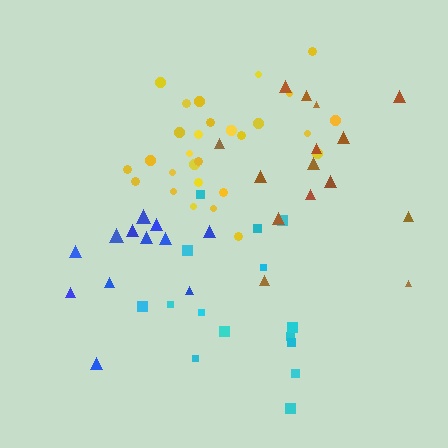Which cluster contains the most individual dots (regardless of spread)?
Yellow (30).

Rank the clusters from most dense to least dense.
yellow, blue, brown, cyan.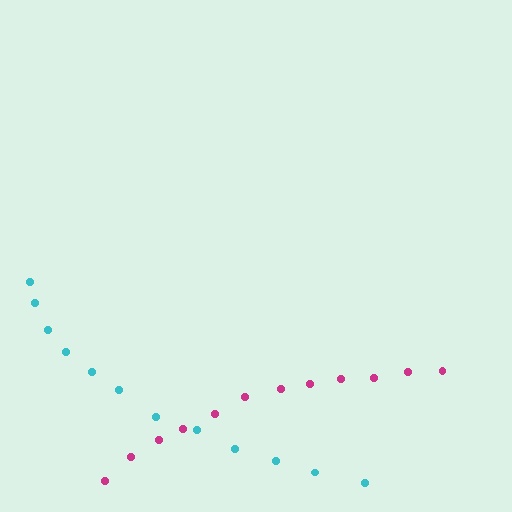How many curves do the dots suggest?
There are 2 distinct paths.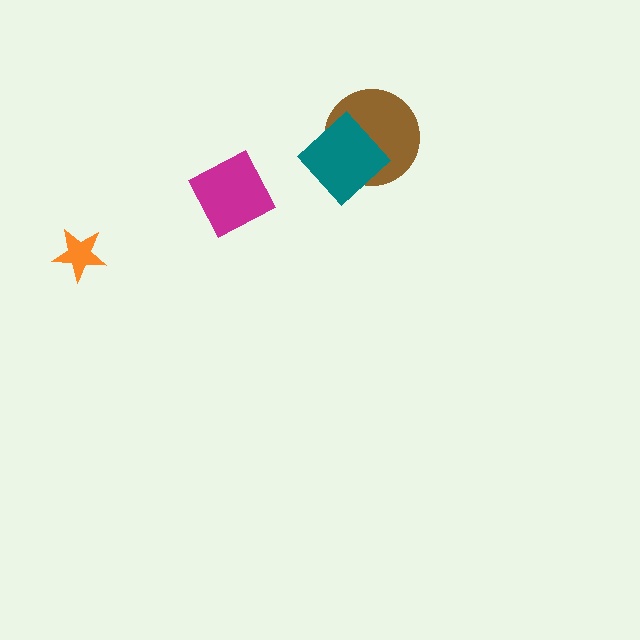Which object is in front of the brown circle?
The teal diamond is in front of the brown circle.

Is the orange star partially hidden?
No, no other shape covers it.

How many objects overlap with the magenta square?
0 objects overlap with the magenta square.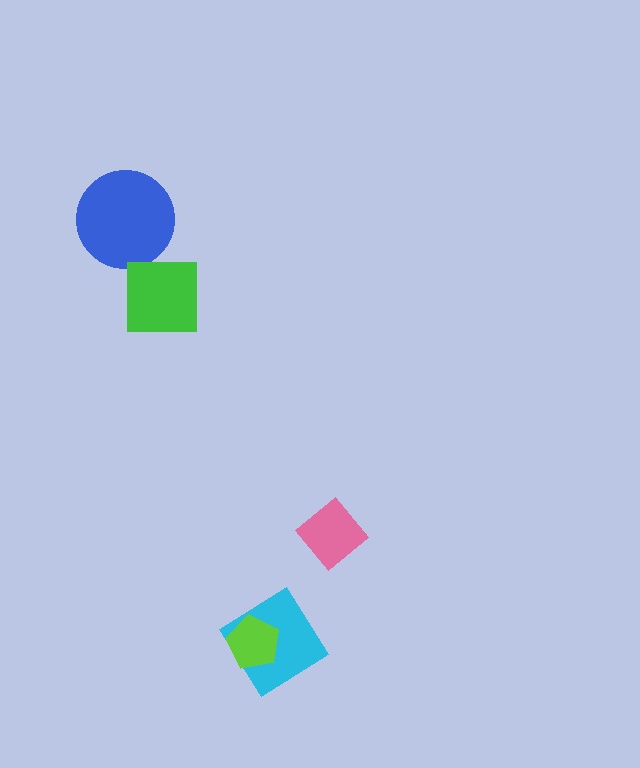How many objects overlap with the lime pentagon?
1 object overlaps with the lime pentagon.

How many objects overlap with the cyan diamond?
1 object overlaps with the cyan diamond.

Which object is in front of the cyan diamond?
The lime pentagon is in front of the cyan diamond.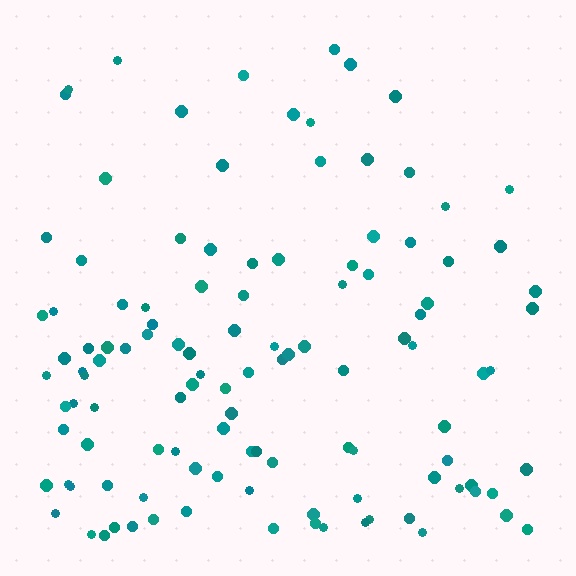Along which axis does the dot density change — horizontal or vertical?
Vertical.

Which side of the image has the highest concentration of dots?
The bottom.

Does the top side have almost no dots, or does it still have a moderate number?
Still a moderate number, just noticeably fewer than the bottom.